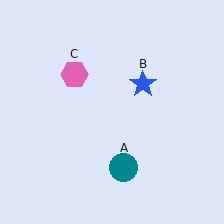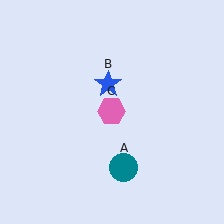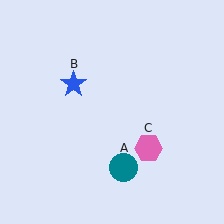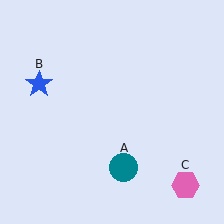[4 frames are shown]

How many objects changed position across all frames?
2 objects changed position: blue star (object B), pink hexagon (object C).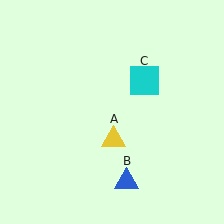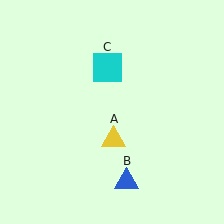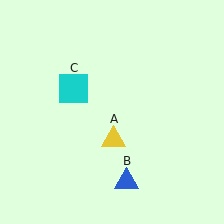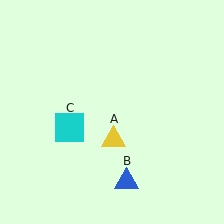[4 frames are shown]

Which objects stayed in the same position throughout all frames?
Yellow triangle (object A) and blue triangle (object B) remained stationary.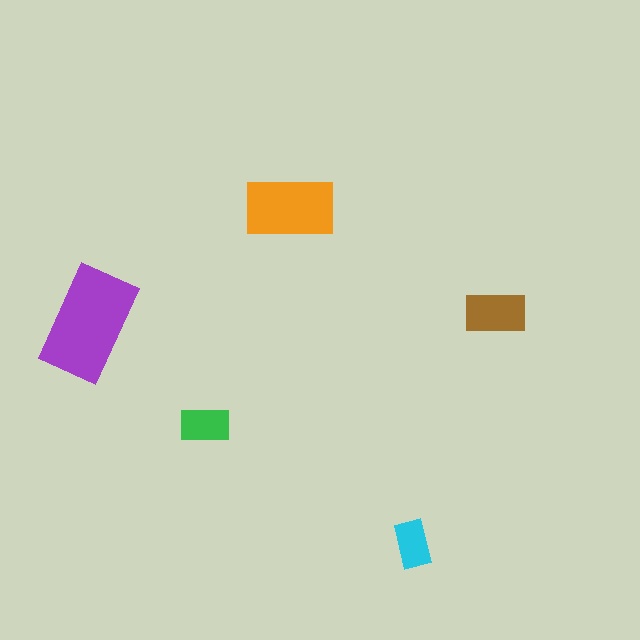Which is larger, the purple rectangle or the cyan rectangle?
The purple one.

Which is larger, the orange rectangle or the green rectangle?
The orange one.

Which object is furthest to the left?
The purple rectangle is leftmost.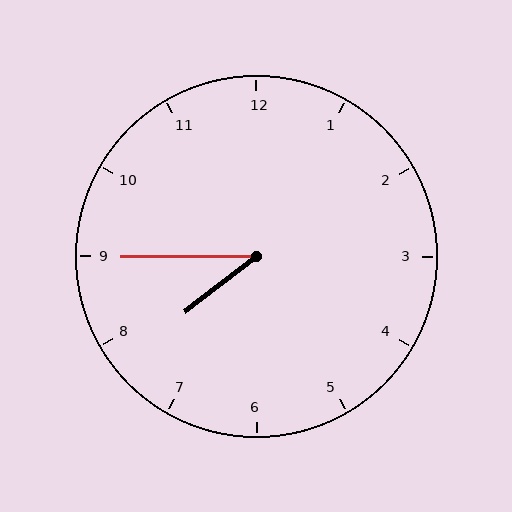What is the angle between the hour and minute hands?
Approximately 38 degrees.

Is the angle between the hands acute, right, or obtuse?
It is acute.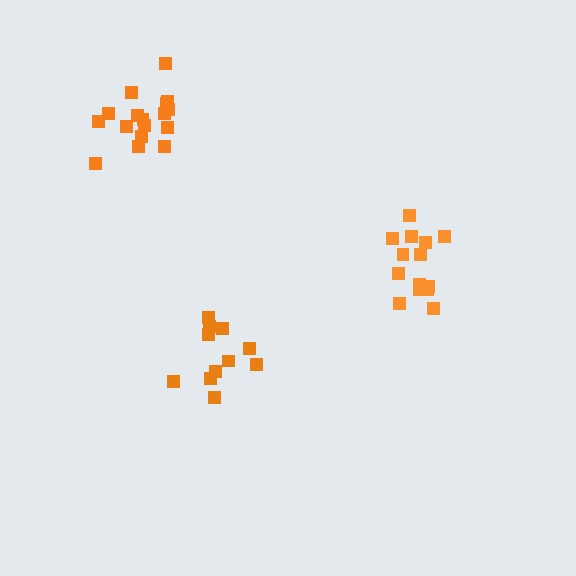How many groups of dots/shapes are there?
There are 3 groups.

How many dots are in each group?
Group 1: 14 dots, Group 2: 11 dots, Group 3: 17 dots (42 total).